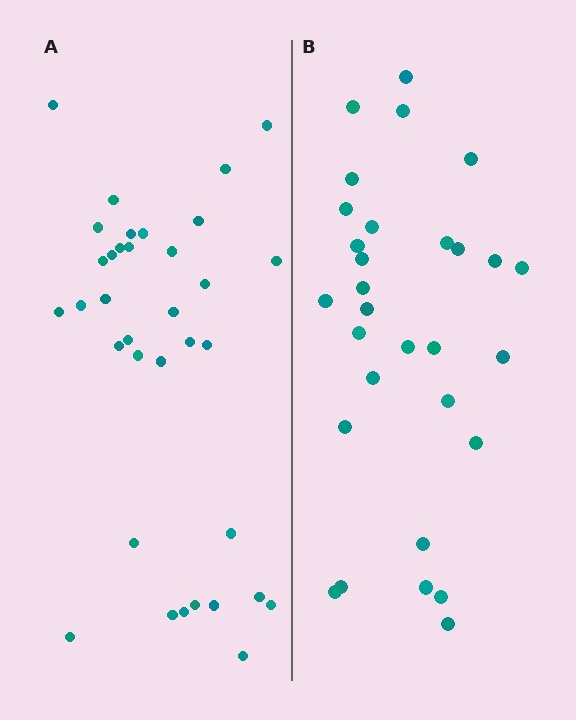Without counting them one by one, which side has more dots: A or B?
Region A (the left region) has more dots.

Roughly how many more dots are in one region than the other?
Region A has about 5 more dots than region B.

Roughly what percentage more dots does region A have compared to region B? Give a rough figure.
About 15% more.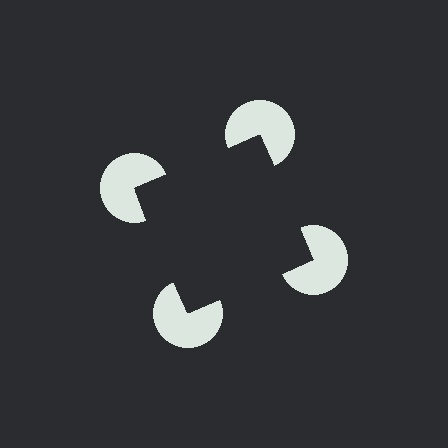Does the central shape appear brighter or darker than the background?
It typically appears slightly darker than the background, even though no actual brightness change is drawn.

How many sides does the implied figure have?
4 sides.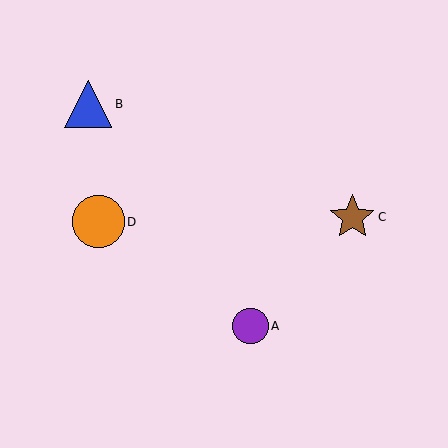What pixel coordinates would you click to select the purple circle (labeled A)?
Click at (251, 326) to select the purple circle A.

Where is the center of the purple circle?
The center of the purple circle is at (251, 326).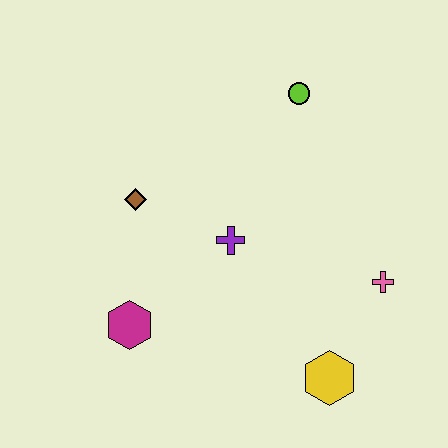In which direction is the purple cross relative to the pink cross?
The purple cross is to the left of the pink cross.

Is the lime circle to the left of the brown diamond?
No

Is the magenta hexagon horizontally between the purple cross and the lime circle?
No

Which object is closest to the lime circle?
The purple cross is closest to the lime circle.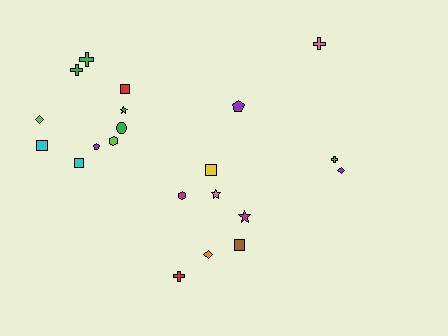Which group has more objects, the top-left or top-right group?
The top-left group.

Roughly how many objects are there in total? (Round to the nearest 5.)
Roughly 20 objects in total.